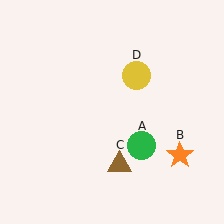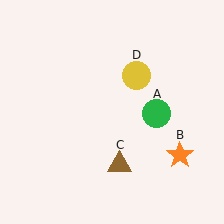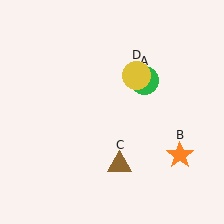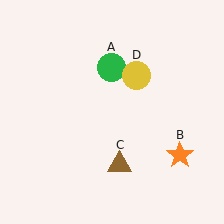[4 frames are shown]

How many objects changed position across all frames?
1 object changed position: green circle (object A).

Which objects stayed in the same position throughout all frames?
Orange star (object B) and brown triangle (object C) and yellow circle (object D) remained stationary.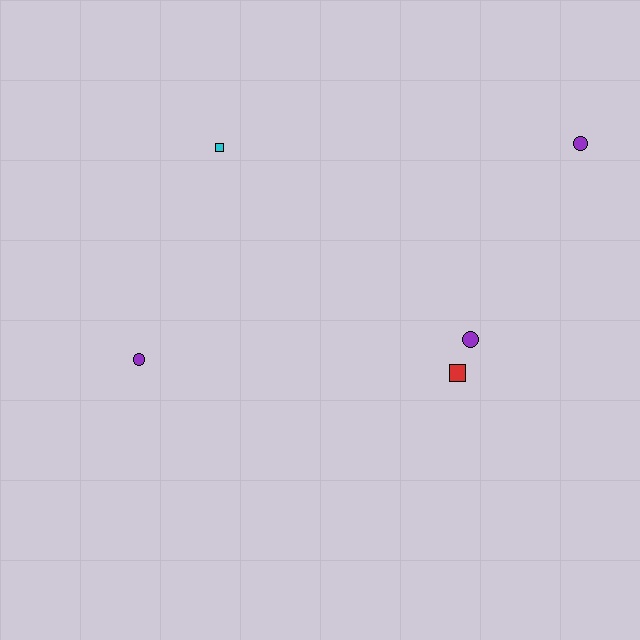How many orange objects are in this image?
There are no orange objects.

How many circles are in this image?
There are 3 circles.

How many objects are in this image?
There are 5 objects.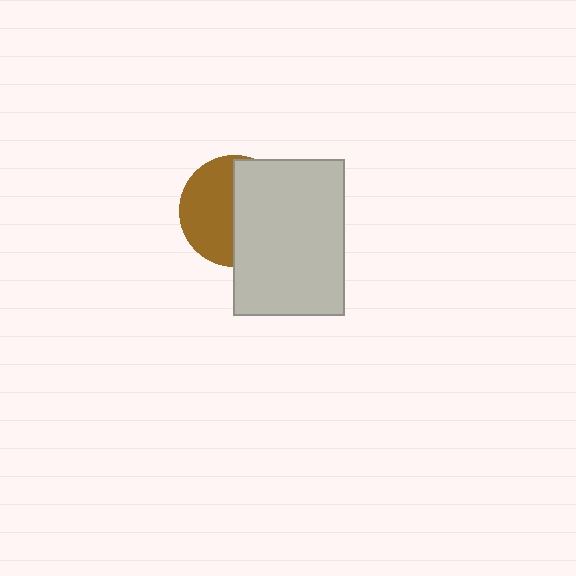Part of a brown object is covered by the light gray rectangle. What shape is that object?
It is a circle.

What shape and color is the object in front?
The object in front is a light gray rectangle.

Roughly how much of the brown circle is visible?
About half of it is visible (roughly 50%).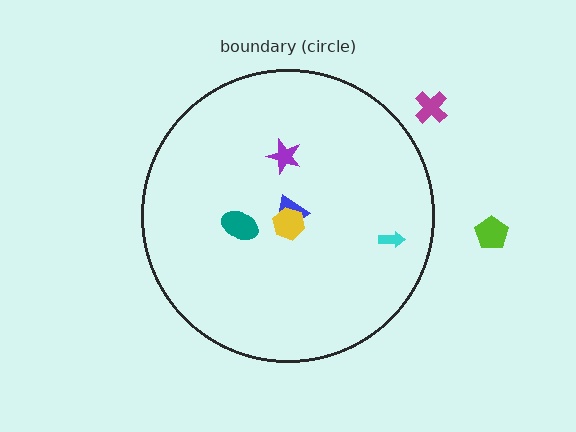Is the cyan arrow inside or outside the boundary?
Inside.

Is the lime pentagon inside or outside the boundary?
Outside.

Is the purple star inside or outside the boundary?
Inside.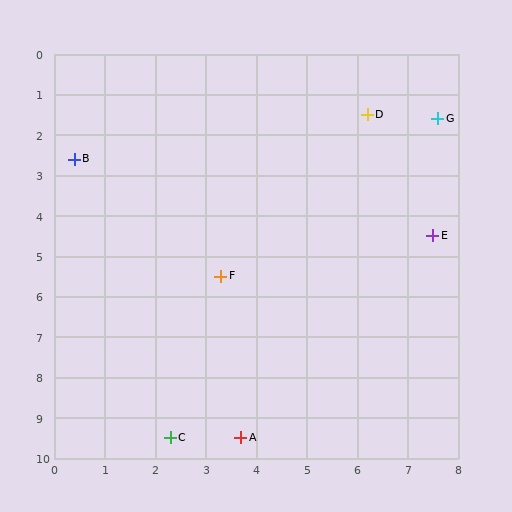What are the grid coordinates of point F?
Point F is at approximately (3.3, 5.5).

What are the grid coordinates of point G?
Point G is at approximately (7.6, 1.6).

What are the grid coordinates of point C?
Point C is at approximately (2.3, 9.5).